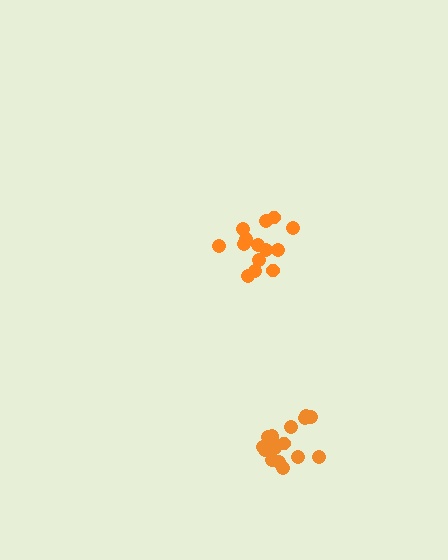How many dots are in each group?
Group 1: 16 dots, Group 2: 14 dots (30 total).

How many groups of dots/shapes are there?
There are 2 groups.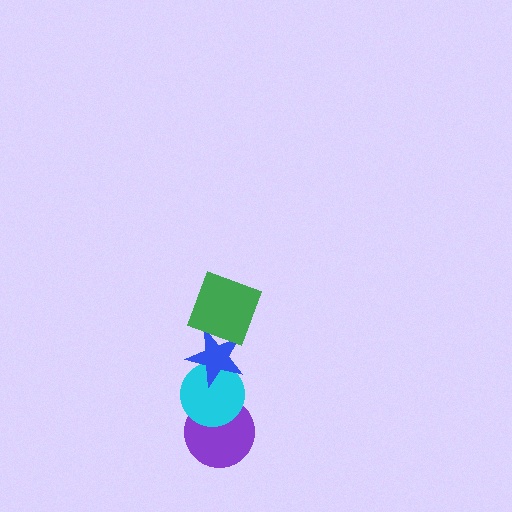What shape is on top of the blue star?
The green square is on top of the blue star.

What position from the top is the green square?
The green square is 1st from the top.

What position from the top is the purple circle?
The purple circle is 4th from the top.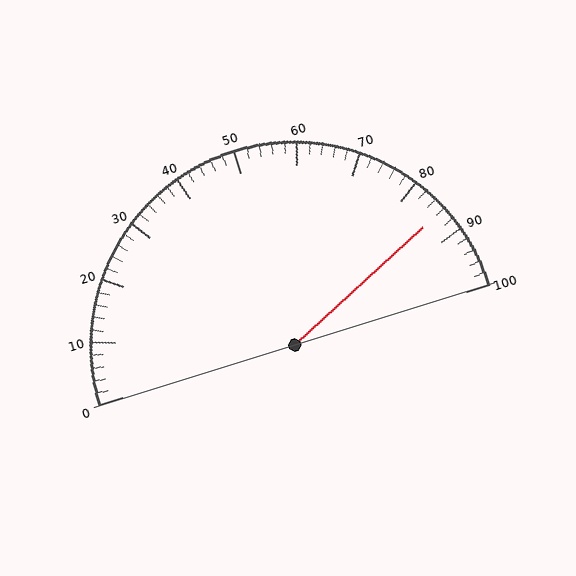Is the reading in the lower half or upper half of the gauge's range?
The reading is in the upper half of the range (0 to 100).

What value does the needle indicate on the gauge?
The needle indicates approximately 86.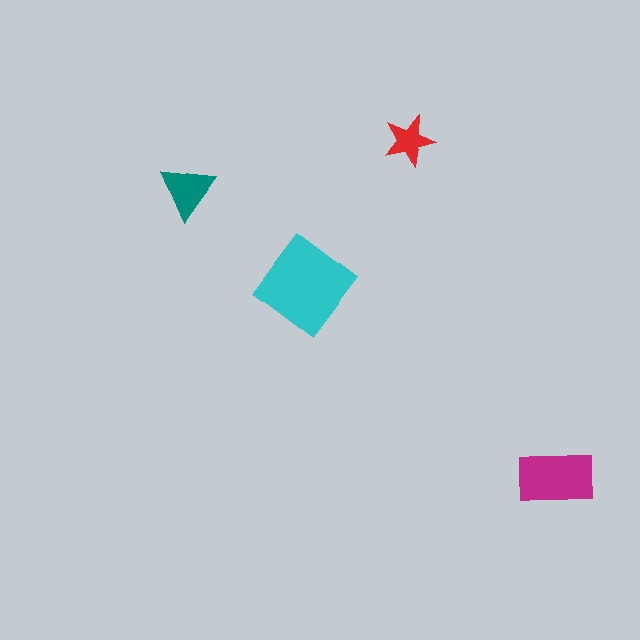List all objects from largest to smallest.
The cyan diamond, the magenta rectangle, the teal triangle, the red star.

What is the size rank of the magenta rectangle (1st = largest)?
2nd.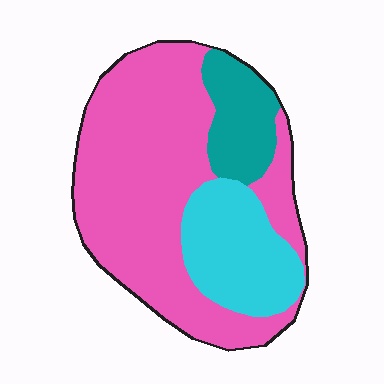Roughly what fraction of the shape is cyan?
Cyan takes up between a sixth and a third of the shape.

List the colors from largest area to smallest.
From largest to smallest: pink, cyan, teal.